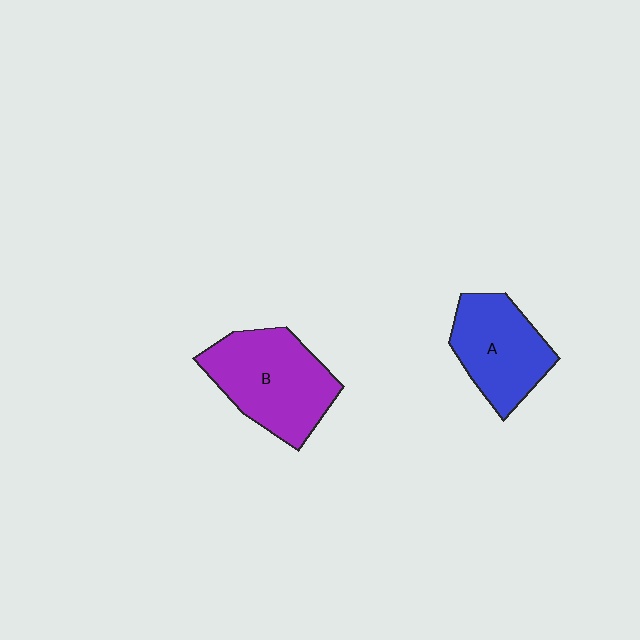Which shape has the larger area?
Shape B (purple).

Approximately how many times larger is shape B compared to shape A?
Approximately 1.2 times.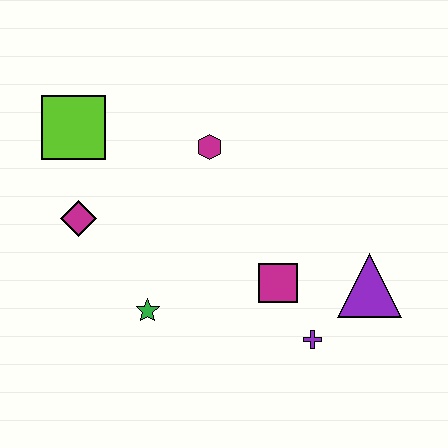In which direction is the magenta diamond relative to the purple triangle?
The magenta diamond is to the left of the purple triangle.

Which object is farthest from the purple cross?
The lime square is farthest from the purple cross.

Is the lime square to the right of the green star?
No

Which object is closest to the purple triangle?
The purple cross is closest to the purple triangle.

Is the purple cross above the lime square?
No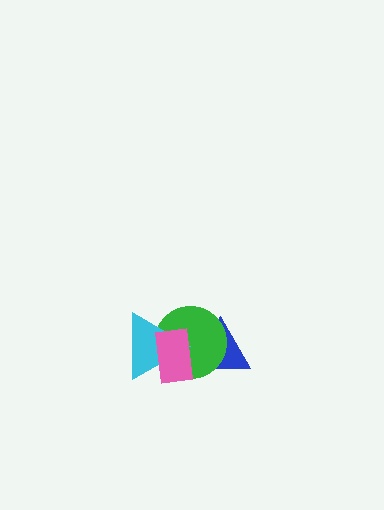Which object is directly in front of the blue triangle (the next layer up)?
The green circle is directly in front of the blue triangle.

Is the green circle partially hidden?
Yes, it is partially covered by another shape.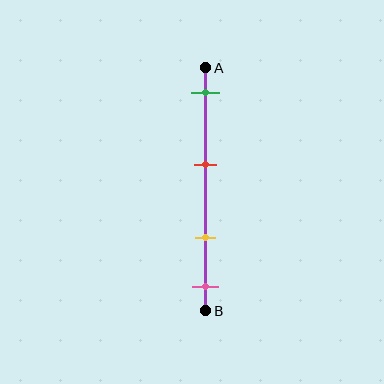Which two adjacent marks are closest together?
The yellow and pink marks are the closest adjacent pair.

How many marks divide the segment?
There are 4 marks dividing the segment.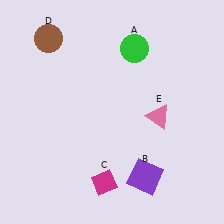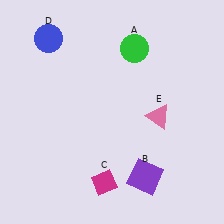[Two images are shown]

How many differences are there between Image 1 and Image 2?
There is 1 difference between the two images.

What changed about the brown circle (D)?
In Image 1, D is brown. In Image 2, it changed to blue.